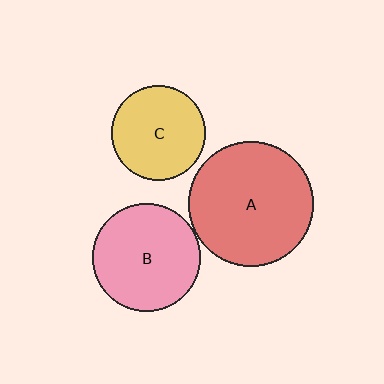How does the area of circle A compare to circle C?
Approximately 1.7 times.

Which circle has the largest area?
Circle A (red).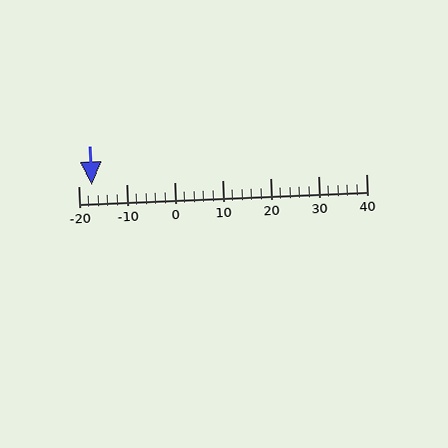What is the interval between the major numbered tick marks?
The major tick marks are spaced 10 units apart.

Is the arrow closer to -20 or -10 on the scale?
The arrow is closer to -20.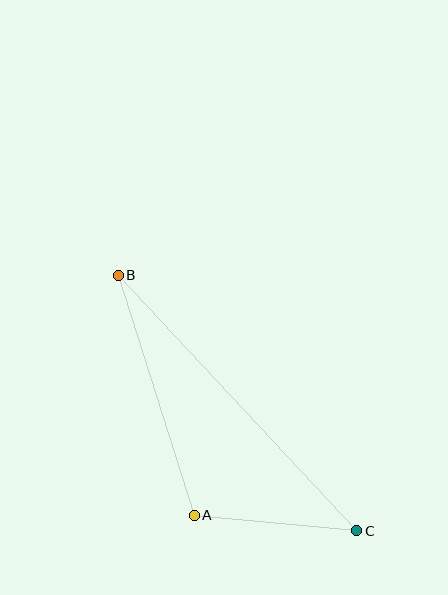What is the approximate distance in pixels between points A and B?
The distance between A and B is approximately 252 pixels.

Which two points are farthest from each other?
Points B and C are farthest from each other.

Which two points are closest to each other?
Points A and C are closest to each other.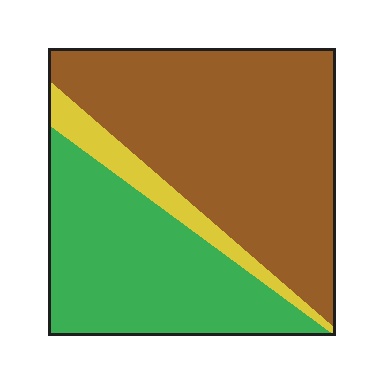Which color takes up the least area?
Yellow, at roughly 10%.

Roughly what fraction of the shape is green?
Green takes up about three eighths (3/8) of the shape.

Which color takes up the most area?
Brown, at roughly 55%.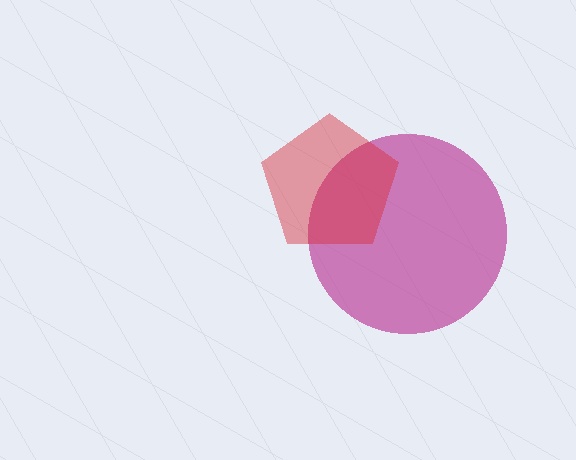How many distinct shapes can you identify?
There are 2 distinct shapes: a magenta circle, a red pentagon.